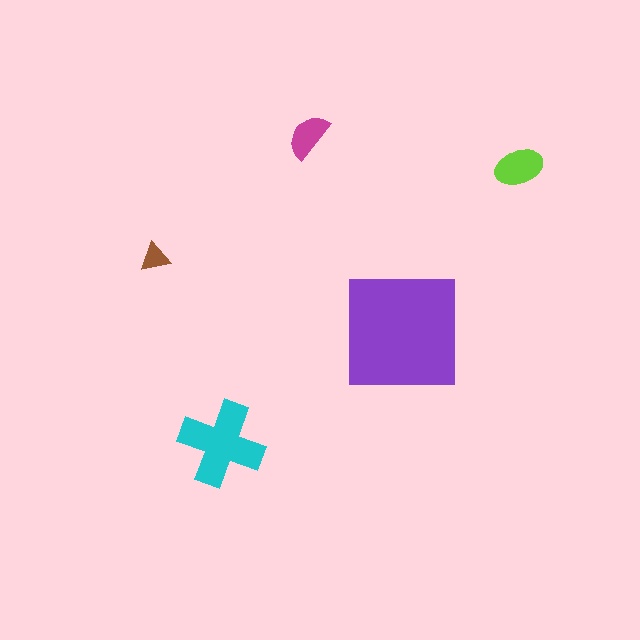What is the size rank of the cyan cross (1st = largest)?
2nd.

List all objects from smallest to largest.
The brown triangle, the magenta semicircle, the lime ellipse, the cyan cross, the purple square.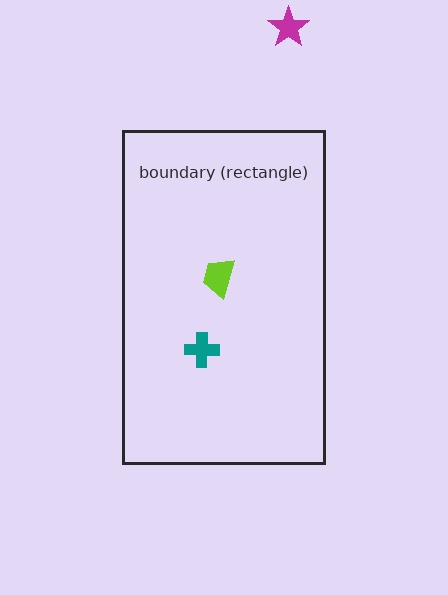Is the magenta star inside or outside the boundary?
Outside.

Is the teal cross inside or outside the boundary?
Inside.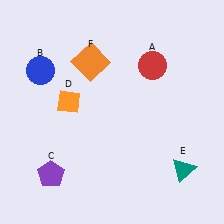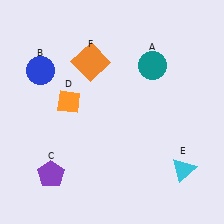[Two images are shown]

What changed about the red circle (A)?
In Image 1, A is red. In Image 2, it changed to teal.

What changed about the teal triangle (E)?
In Image 1, E is teal. In Image 2, it changed to cyan.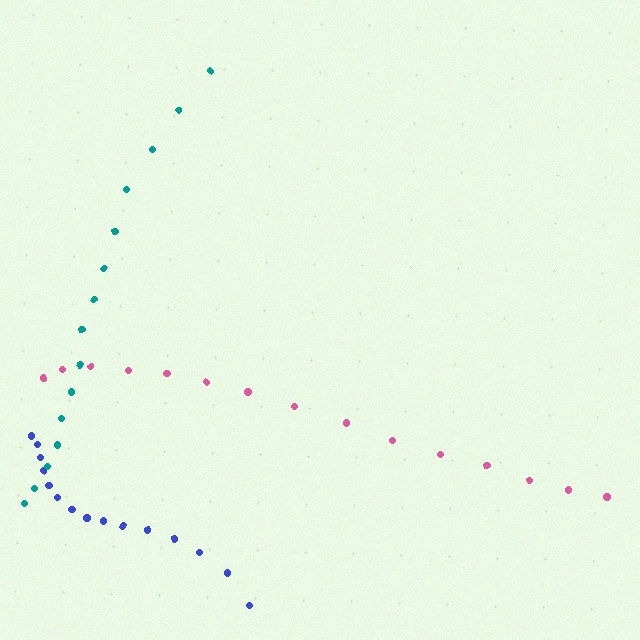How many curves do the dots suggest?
There are 3 distinct paths.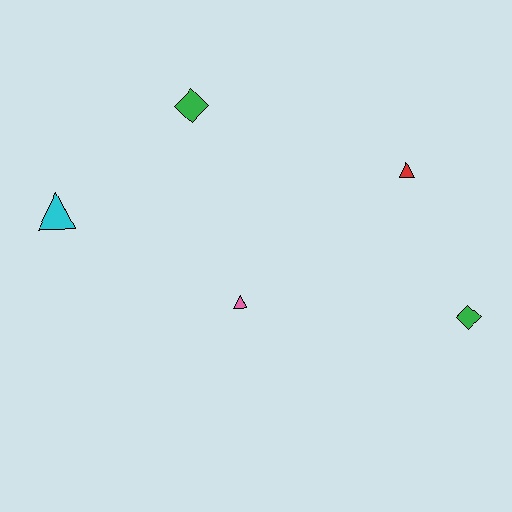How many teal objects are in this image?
There are no teal objects.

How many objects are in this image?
There are 5 objects.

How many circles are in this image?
There are no circles.